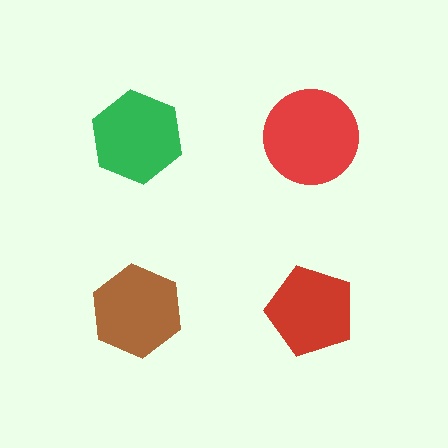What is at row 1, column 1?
A green hexagon.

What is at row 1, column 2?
A red circle.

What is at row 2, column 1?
A brown hexagon.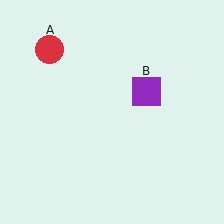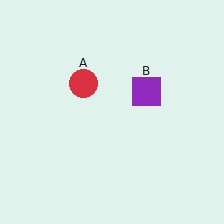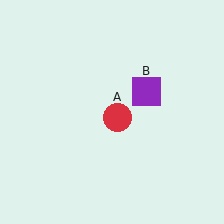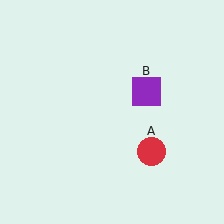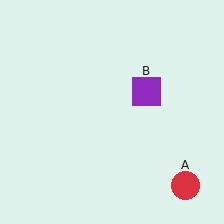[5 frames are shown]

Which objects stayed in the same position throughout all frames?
Purple square (object B) remained stationary.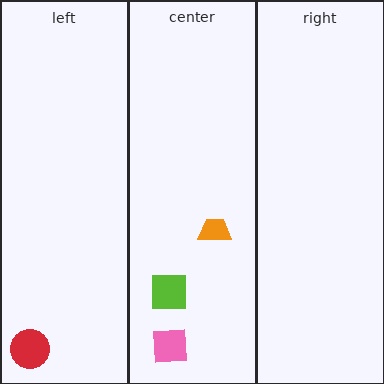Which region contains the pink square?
The center region.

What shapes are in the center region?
The pink square, the lime square, the orange trapezoid.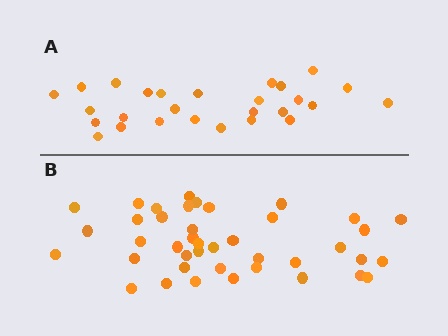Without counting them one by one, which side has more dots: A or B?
Region B (the bottom region) has more dots.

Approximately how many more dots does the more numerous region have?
Region B has approximately 15 more dots than region A.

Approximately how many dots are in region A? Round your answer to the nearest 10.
About 30 dots. (The exact count is 27, which rounds to 30.)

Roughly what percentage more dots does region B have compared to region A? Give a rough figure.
About 50% more.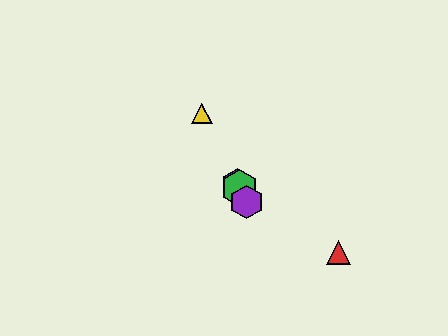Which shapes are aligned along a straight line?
The blue hexagon, the green hexagon, the yellow triangle, the purple hexagon are aligned along a straight line.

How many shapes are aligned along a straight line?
4 shapes (the blue hexagon, the green hexagon, the yellow triangle, the purple hexagon) are aligned along a straight line.